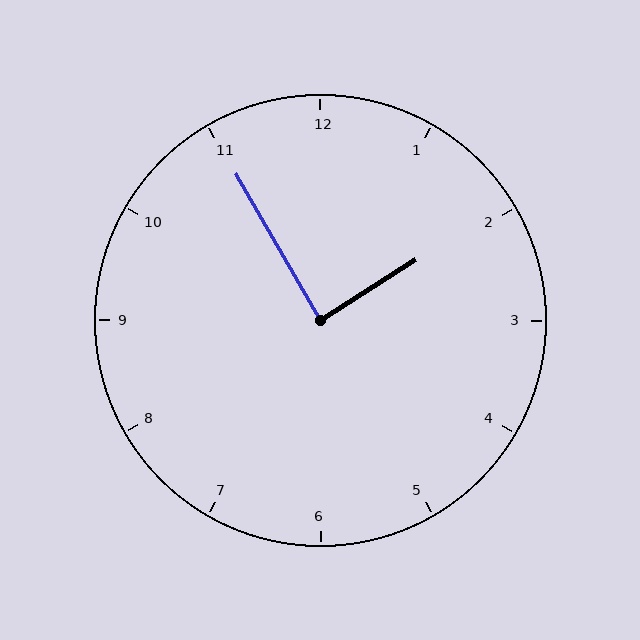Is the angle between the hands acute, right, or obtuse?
It is right.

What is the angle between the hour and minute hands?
Approximately 88 degrees.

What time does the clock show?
1:55.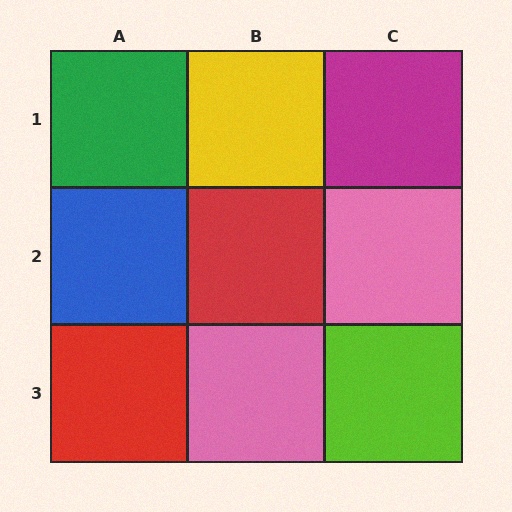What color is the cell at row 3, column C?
Lime.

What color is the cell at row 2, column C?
Pink.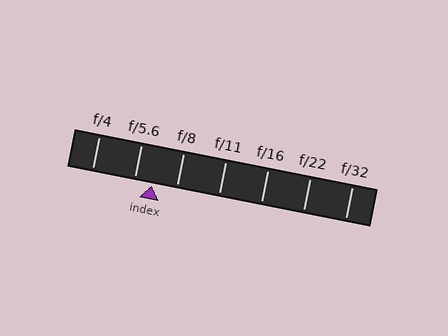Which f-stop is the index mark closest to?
The index mark is closest to f/5.6.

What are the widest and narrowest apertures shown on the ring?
The widest aperture shown is f/4 and the narrowest is f/32.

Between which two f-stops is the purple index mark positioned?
The index mark is between f/5.6 and f/8.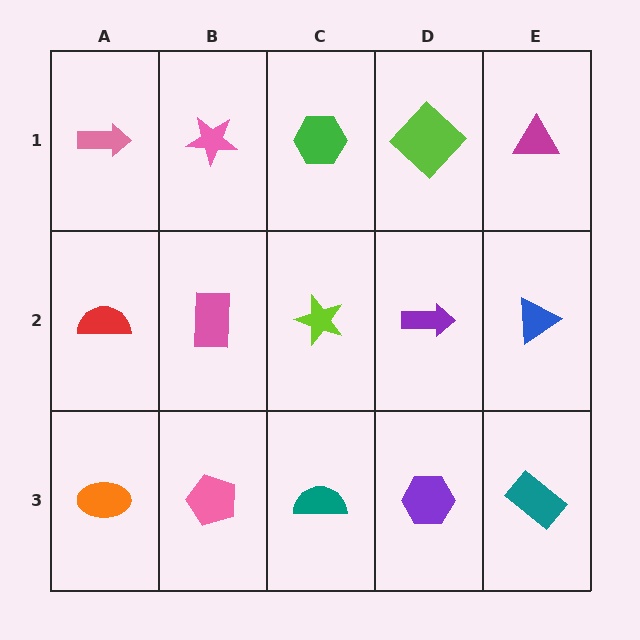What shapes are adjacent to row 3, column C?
A lime star (row 2, column C), a pink pentagon (row 3, column B), a purple hexagon (row 3, column D).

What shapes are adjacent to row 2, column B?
A pink star (row 1, column B), a pink pentagon (row 3, column B), a red semicircle (row 2, column A), a lime star (row 2, column C).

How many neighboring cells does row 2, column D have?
4.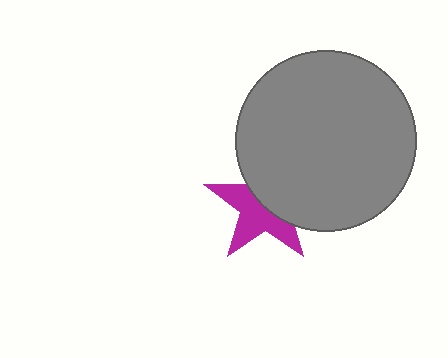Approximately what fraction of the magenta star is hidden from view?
Roughly 48% of the magenta star is hidden behind the gray circle.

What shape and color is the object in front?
The object in front is a gray circle.